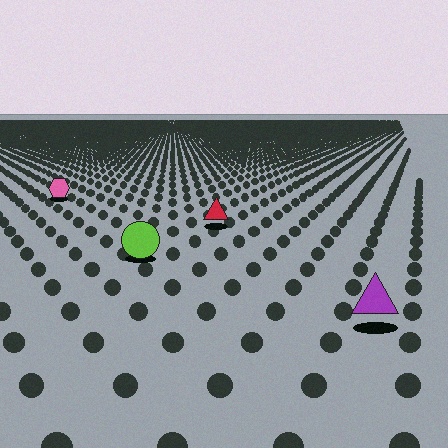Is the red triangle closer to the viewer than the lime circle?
No. The lime circle is closer — you can tell from the texture gradient: the ground texture is coarser near it.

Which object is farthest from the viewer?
The pink hexagon is farthest from the viewer. It appears smaller and the ground texture around it is denser.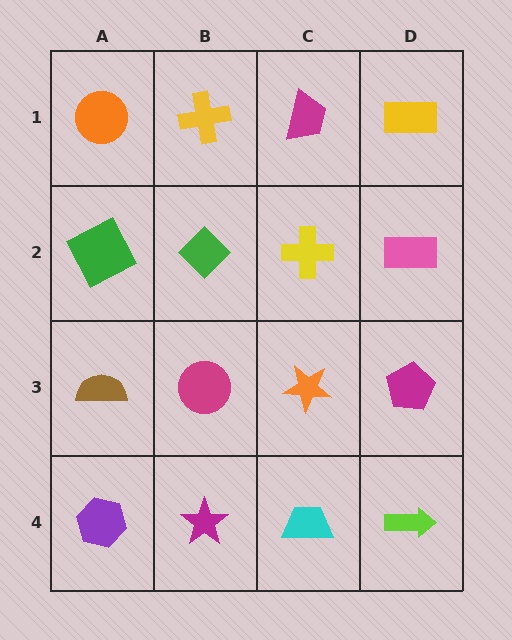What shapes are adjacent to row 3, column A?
A green square (row 2, column A), a purple hexagon (row 4, column A), a magenta circle (row 3, column B).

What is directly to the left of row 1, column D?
A magenta trapezoid.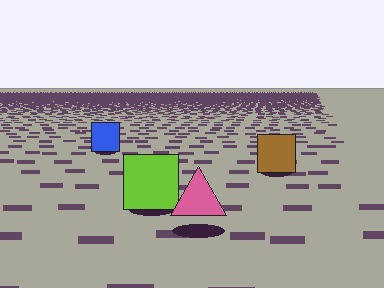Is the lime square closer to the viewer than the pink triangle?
No. The pink triangle is closer — you can tell from the texture gradient: the ground texture is coarser near it.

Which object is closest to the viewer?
The pink triangle is closest. The texture marks near it are larger and more spread out.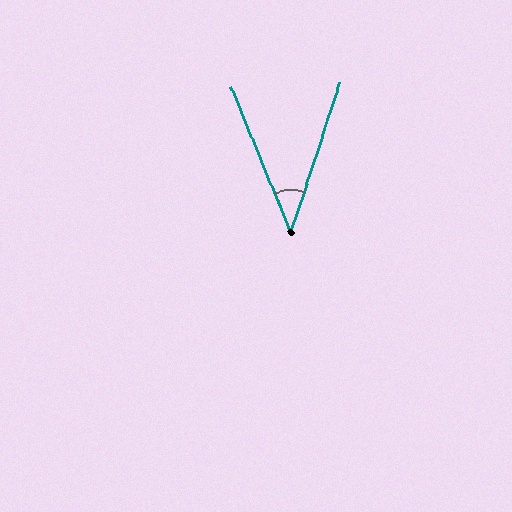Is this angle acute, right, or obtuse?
It is acute.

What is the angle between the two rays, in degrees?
Approximately 41 degrees.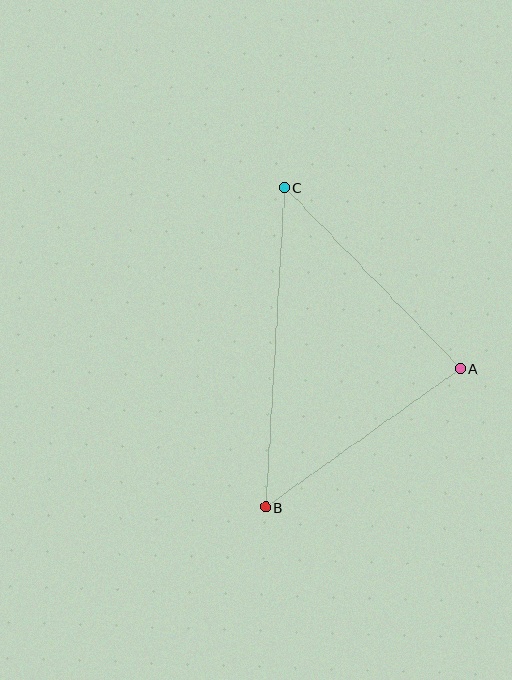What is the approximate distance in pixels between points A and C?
The distance between A and C is approximately 253 pixels.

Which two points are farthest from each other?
Points B and C are farthest from each other.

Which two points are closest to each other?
Points A and B are closest to each other.